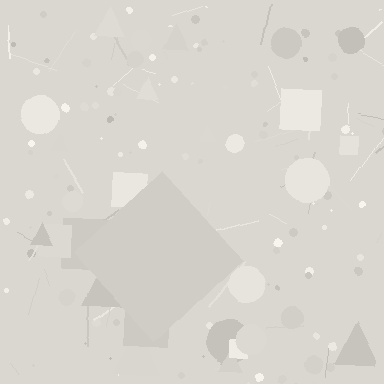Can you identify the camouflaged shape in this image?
The camouflaged shape is a diamond.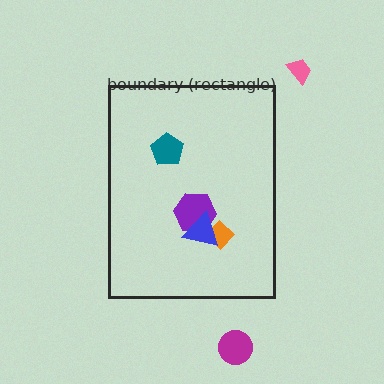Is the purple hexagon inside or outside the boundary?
Inside.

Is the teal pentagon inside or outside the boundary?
Inside.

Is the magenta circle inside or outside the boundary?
Outside.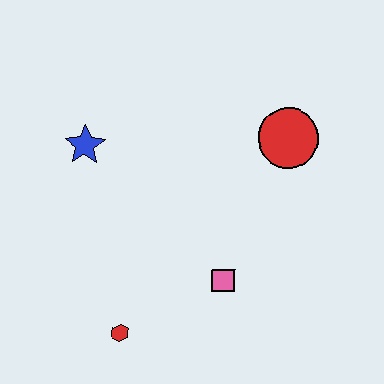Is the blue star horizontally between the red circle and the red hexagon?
No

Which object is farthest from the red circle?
The red hexagon is farthest from the red circle.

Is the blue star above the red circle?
No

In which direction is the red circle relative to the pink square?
The red circle is above the pink square.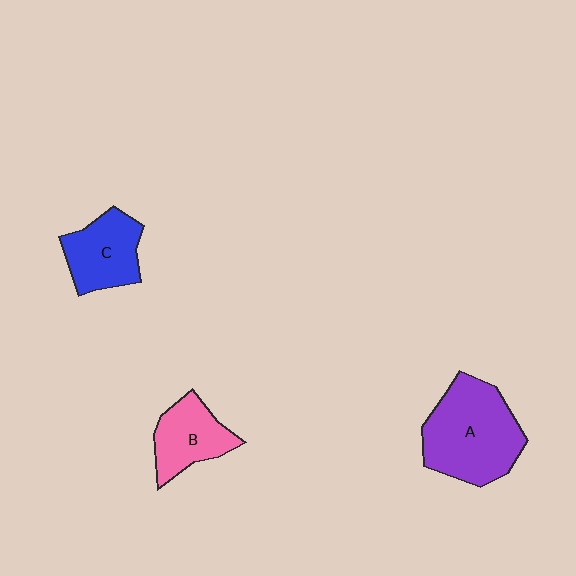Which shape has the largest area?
Shape A (purple).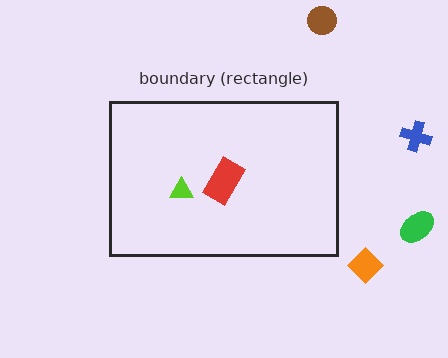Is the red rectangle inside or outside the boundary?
Inside.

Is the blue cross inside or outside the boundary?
Outside.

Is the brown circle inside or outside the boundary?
Outside.